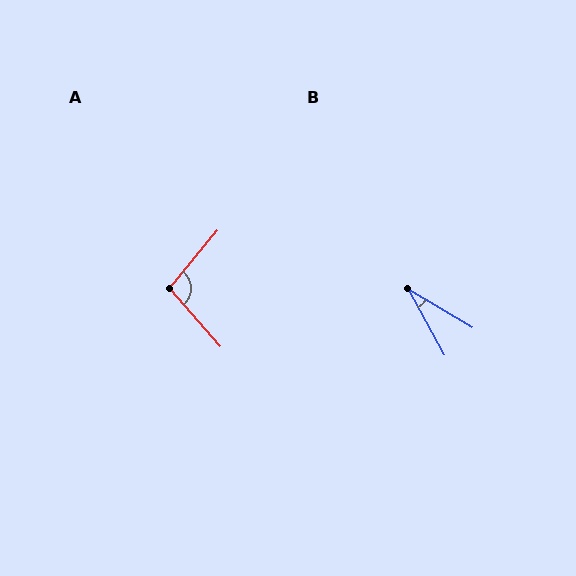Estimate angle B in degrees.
Approximately 31 degrees.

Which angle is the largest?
A, at approximately 99 degrees.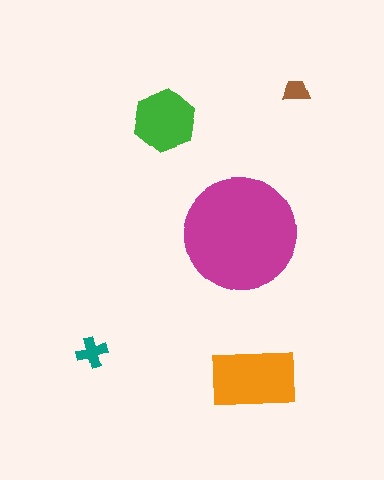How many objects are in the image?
There are 5 objects in the image.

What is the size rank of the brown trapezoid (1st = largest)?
5th.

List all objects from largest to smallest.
The magenta circle, the orange rectangle, the green hexagon, the teal cross, the brown trapezoid.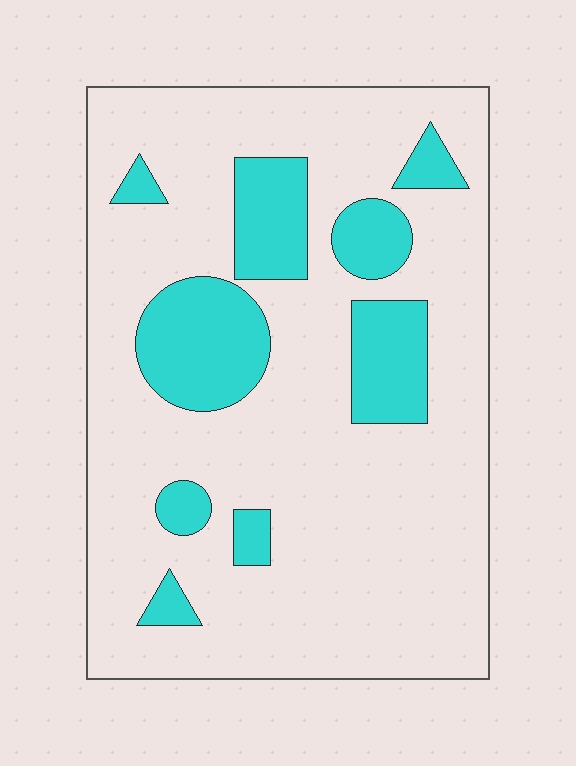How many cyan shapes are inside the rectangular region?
9.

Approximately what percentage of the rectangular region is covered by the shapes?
Approximately 20%.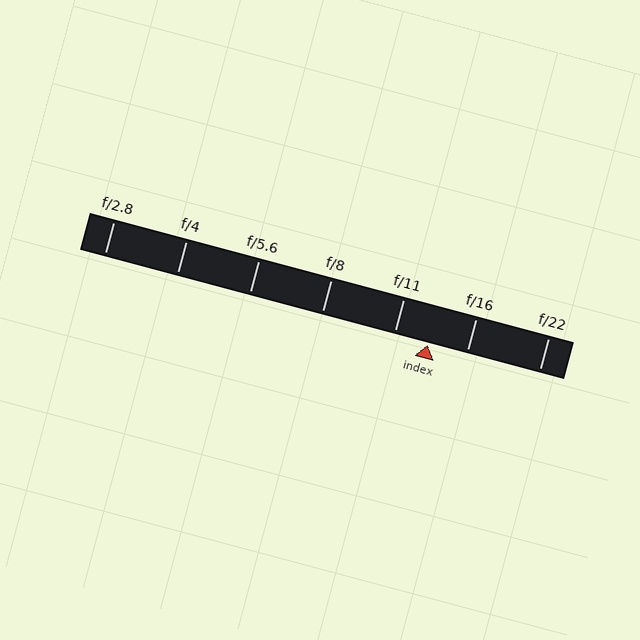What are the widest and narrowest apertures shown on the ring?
The widest aperture shown is f/2.8 and the narrowest is f/22.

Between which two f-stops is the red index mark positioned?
The index mark is between f/11 and f/16.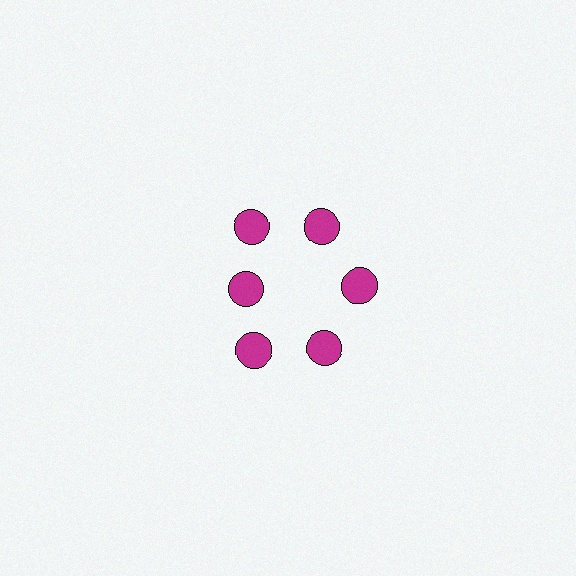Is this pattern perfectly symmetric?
No. The 6 magenta circles are arranged in a ring, but one element near the 9 o'clock position is pulled inward toward the center, breaking the 6-fold rotational symmetry.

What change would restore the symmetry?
The symmetry would be restored by moving it outward, back onto the ring so that all 6 circles sit at equal angles and equal distance from the center.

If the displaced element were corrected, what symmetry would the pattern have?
It would have 6-fold rotational symmetry — the pattern would map onto itself every 60 degrees.